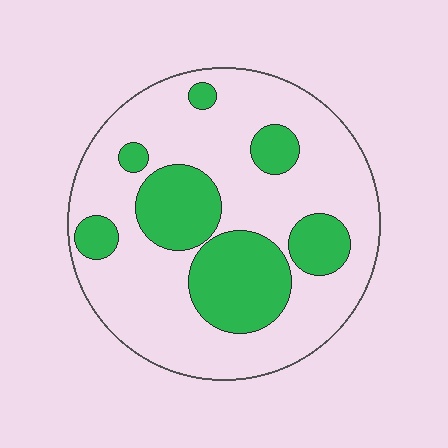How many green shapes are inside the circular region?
7.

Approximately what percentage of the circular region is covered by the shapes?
Approximately 30%.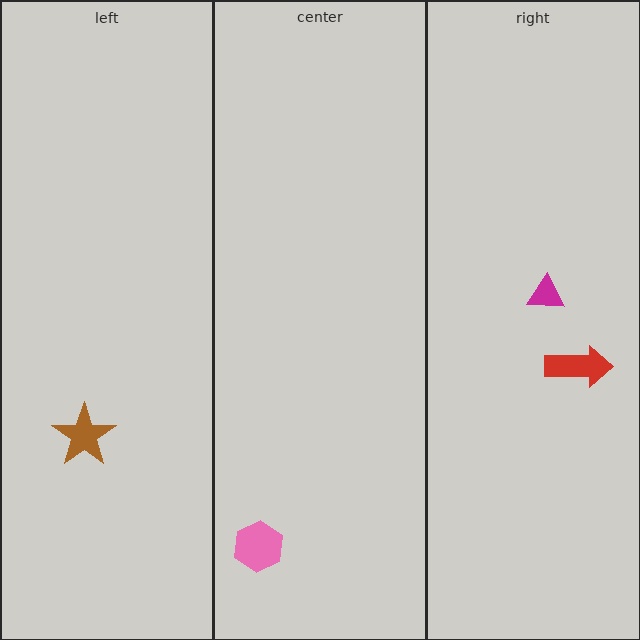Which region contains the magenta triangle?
The right region.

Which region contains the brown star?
The left region.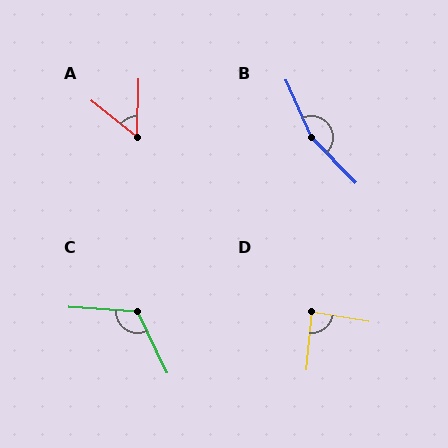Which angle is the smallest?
A, at approximately 53 degrees.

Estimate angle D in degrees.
Approximately 86 degrees.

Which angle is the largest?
B, at approximately 160 degrees.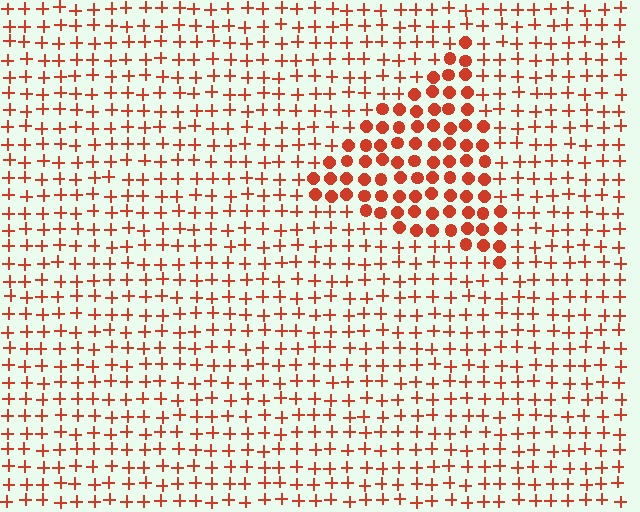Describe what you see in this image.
The image is filled with small red elements arranged in a uniform grid. A triangle-shaped region contains circles, while the surrounding area contains plus signs. The boundary is defined purely by the change in element shape.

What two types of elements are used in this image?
The image uses circles inside the triangle region and plus signs outside it.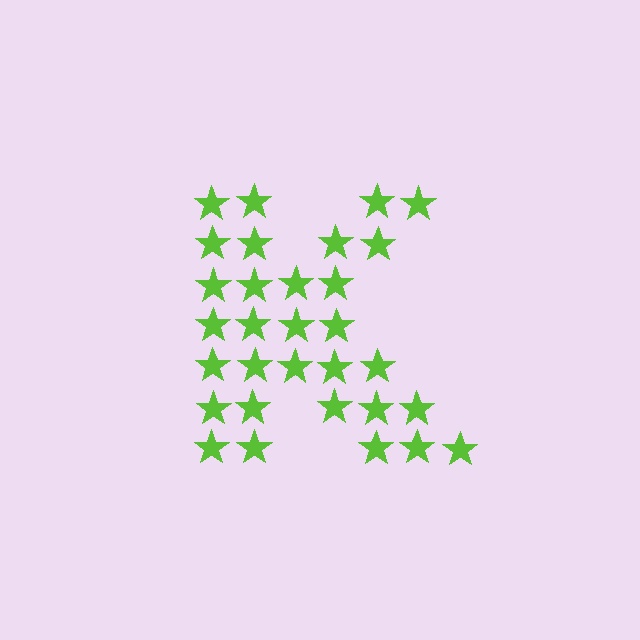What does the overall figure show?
The overall figure shows the letter K.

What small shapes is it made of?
It is made of small stars.